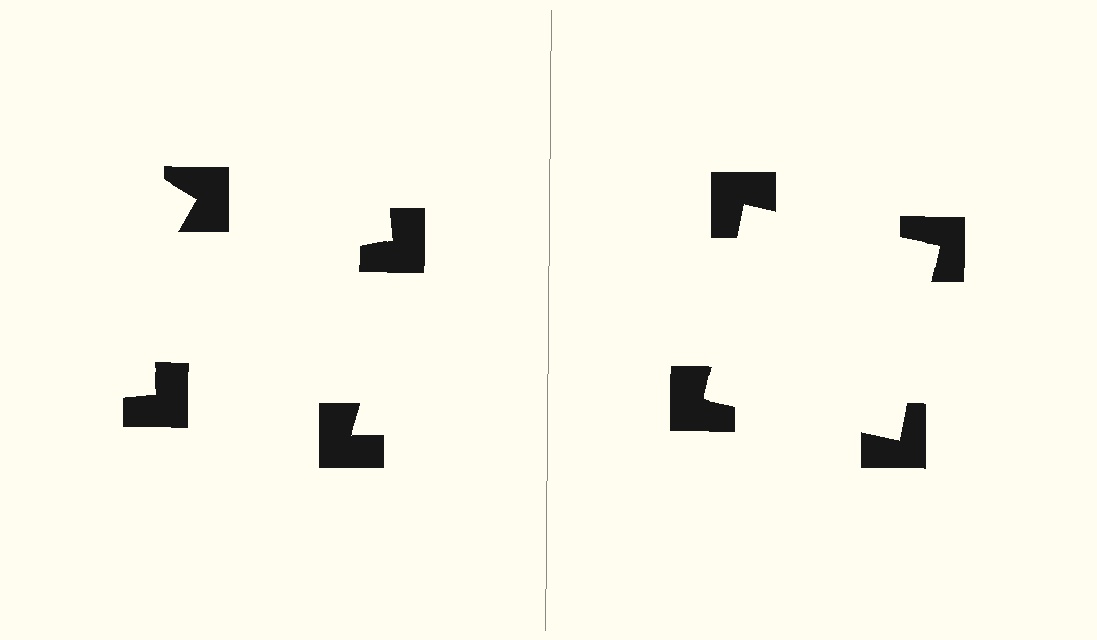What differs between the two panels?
The notched squares are positioned identically on both sides; only the wedge orientations differ. On the right they align to a square; on the left they are misaligned.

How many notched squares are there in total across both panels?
8 — 4 on each side.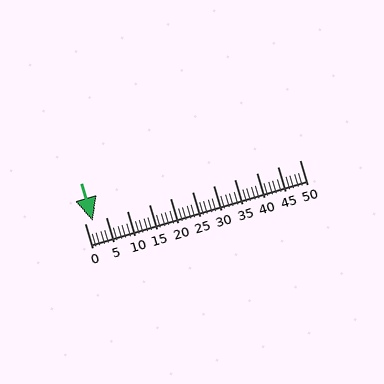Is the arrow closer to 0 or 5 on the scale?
The arrow is closer to 0.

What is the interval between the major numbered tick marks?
The major tick marks are spaced 5 units apart.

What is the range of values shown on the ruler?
The ruler shows values from 0 to 50.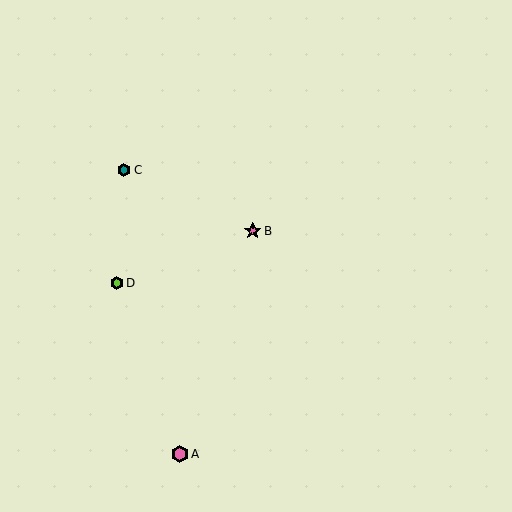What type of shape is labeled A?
Shape A is a pink hexagon.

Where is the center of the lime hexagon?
The center of the lime hexagon is at (117, 283).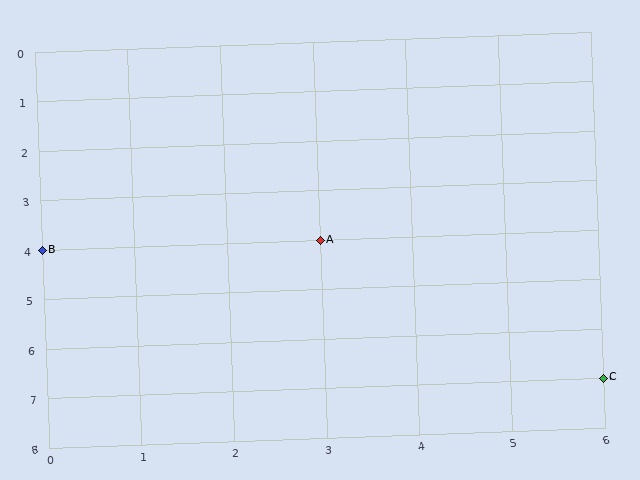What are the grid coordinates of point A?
Point A is at grid coordinates (3, 4).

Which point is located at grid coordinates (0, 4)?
Point B is at (0, 4).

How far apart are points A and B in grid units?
Points A and B are 3 columns apart.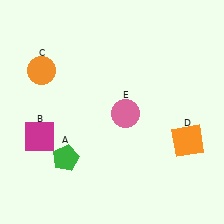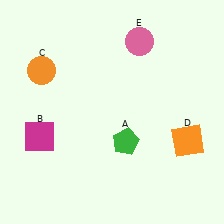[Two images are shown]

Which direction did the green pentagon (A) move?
The green pentagon (A) moved right.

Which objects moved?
The objects that moved are: the green pentagon (A), the pink circle (E).